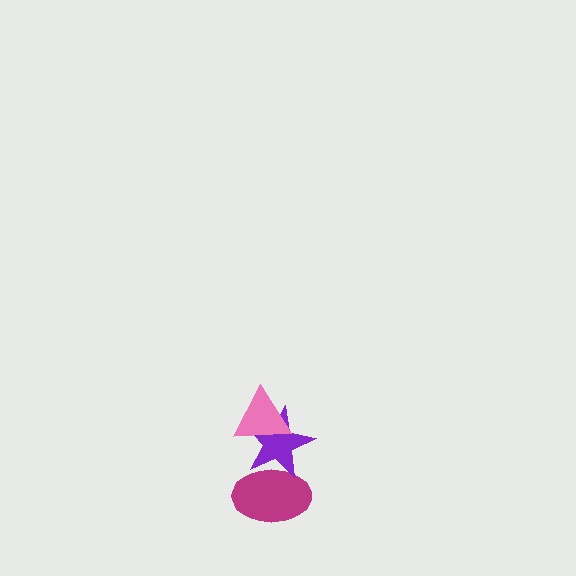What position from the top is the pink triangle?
The pink triangle is 1st from the top.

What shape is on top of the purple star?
The pink triangle is on top of the purple star.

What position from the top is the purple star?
The purple star is 2nd from the top.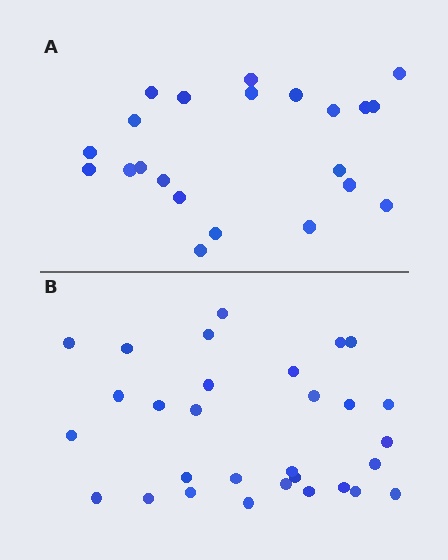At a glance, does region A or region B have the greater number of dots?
Region B (the bottom region) has more dots.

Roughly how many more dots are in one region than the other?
Region B has roughly 8 or so more dots than region A.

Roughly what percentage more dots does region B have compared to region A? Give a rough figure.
About 35% more.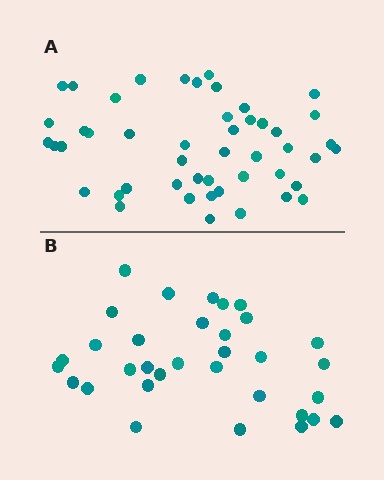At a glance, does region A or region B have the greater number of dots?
Region A (the top region) has more dots.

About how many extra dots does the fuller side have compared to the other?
Region A has approximately 15 more dots than region B.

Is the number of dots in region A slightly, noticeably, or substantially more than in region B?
Region A has substantially more. The ratio is roughly 1.5 to 1.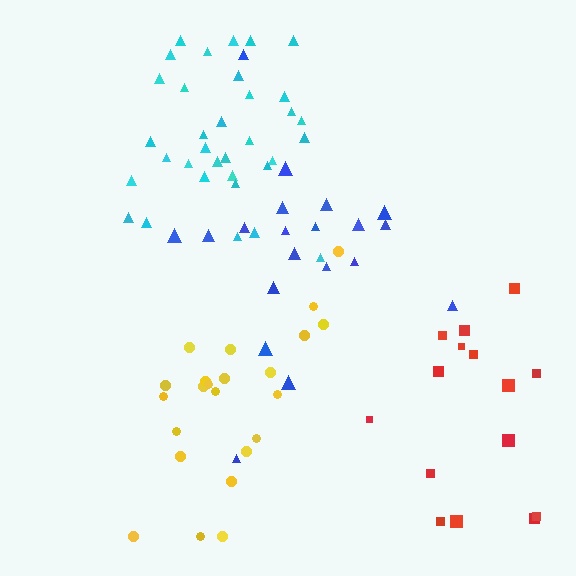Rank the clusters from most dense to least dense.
cyan, blue, yellow, red.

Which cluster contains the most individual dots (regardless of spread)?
Cyan (34).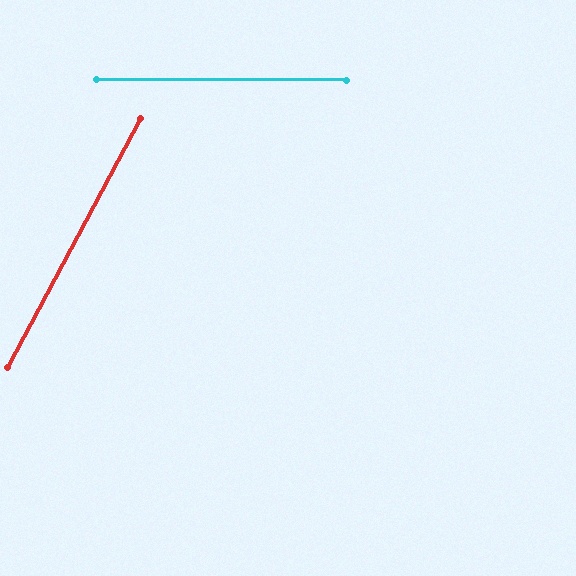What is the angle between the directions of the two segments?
Approximately 62 degrees.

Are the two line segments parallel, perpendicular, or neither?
Neither parallel nor perpendicular — they differ by about 62°.